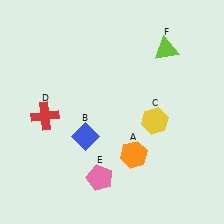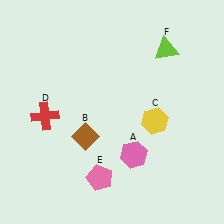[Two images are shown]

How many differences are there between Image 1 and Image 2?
There are 2 differences between the two images.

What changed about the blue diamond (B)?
In Image 1, B is blue. In Image 2, it changed to brown.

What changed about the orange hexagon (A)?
In Image 1, A is orange. In Image 2, it changed to pink.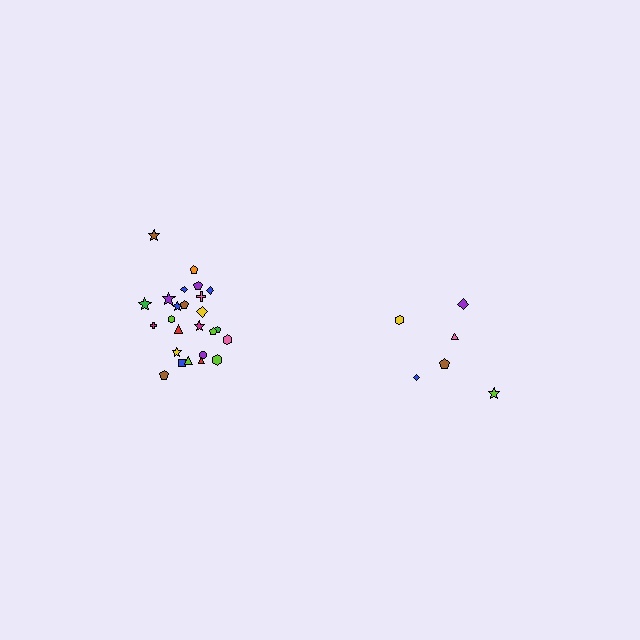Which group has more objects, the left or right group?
The left group.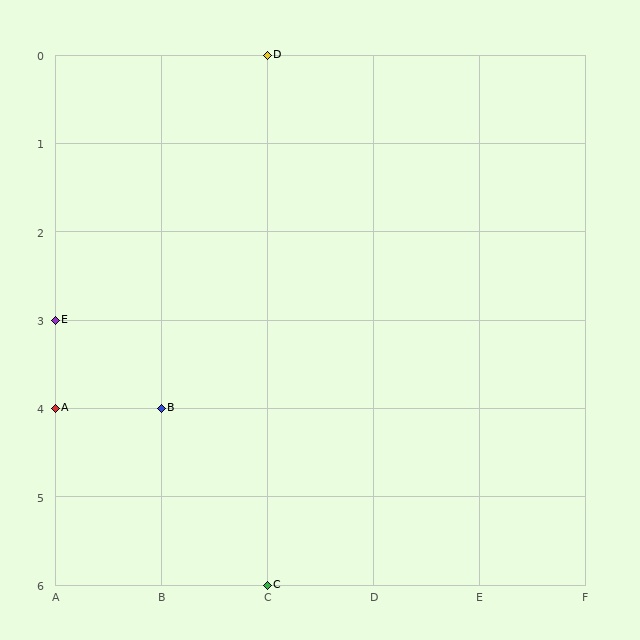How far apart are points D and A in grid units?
Points D and A are 2 columns and 4 rows apart (about 4.5 grid units diagonally).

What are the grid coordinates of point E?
Point E is at grid coordinates (A, 3).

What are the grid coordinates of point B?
Point B is at grid coordinates (B, 4).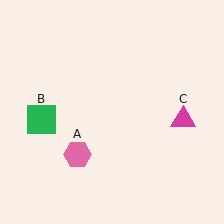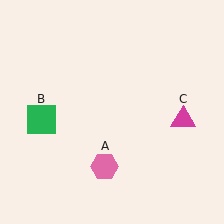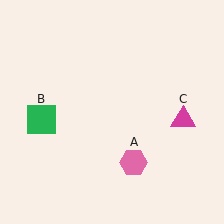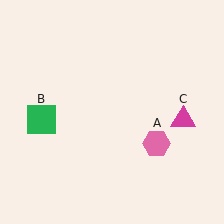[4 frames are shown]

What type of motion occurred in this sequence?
The pink hexagon (object A) rotated counterclockwise around the center of the scene.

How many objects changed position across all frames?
1 object changed position: pink hexagon (object A).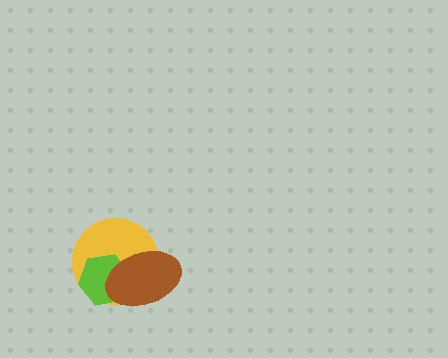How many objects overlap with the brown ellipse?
2 objects overlap with the brown ellipse.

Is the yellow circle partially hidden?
Yes, it is partially covered by another shape.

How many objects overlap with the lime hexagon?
2 objects overlap with the lime hexagon.